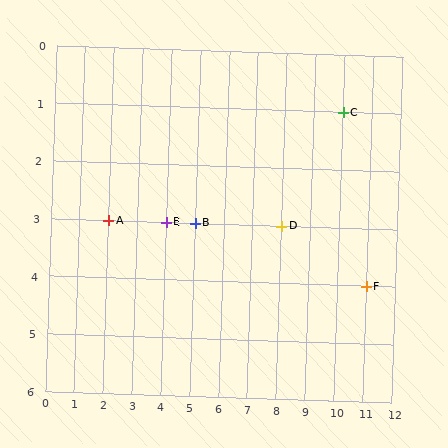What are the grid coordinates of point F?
Point F is at grid coordinates (11, 4).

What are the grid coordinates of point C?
Point C is at grid coordinates (10, 1).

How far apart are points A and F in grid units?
Points A and F are 9 columns and 1 row apart (about 9.1 grid units diagonally).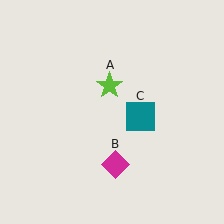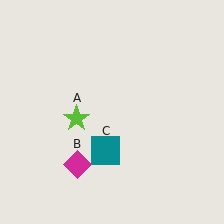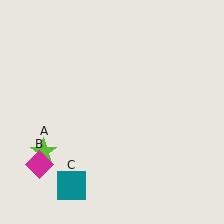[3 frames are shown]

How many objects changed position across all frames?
3 objects changed position: lime star (object A), magenta diamond (object B), teal square (object C).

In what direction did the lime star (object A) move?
The lime star (object A) moved down and to the left.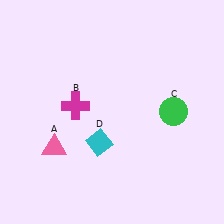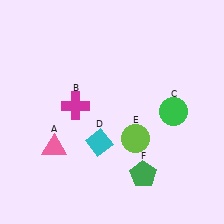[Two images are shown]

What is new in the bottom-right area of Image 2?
A lime circle (E) was added in the bottom-right area of Image 2.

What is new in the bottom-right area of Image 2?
A green pentagon (F) was added in the bottom-right area of Image 2.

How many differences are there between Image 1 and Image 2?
There are 2 differences between the two images.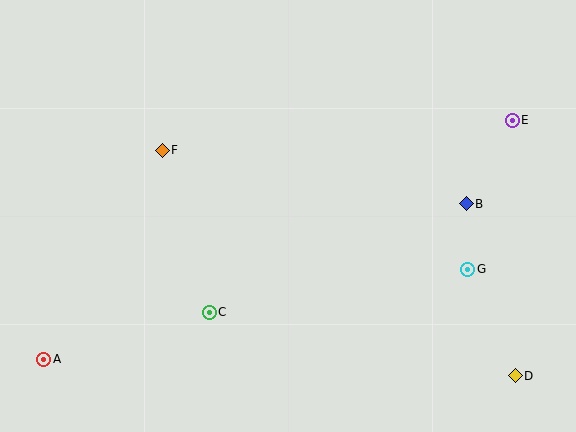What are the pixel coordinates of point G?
Point G is at (468, 269).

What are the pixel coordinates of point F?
Point F is at (162, 150).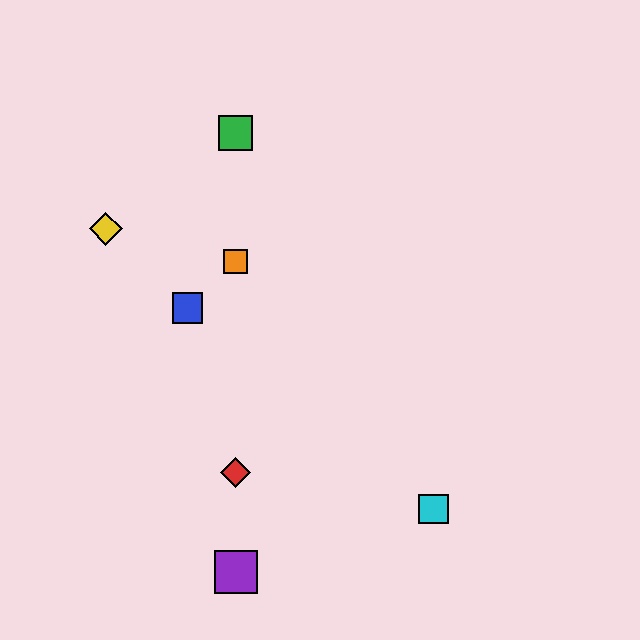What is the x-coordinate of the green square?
The green square is at x≈236.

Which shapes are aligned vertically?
The red diamond, the green square, the purple square, the orange square are aligned vertically.